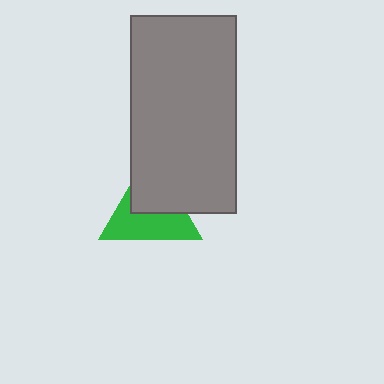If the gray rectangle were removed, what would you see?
You would see the complete green triangle.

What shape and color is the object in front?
The object in front is a gray rectangle.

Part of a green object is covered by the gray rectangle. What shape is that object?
It is a triangle.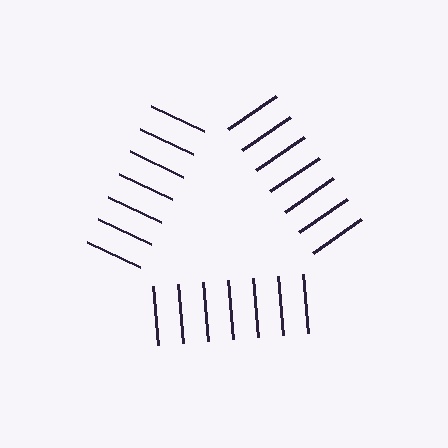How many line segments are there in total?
21 — 7 along each of the 3 edges.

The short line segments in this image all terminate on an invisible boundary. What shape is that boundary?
An illusory triangle — the line segments terminate on its edges but no continuous stroke is drawn.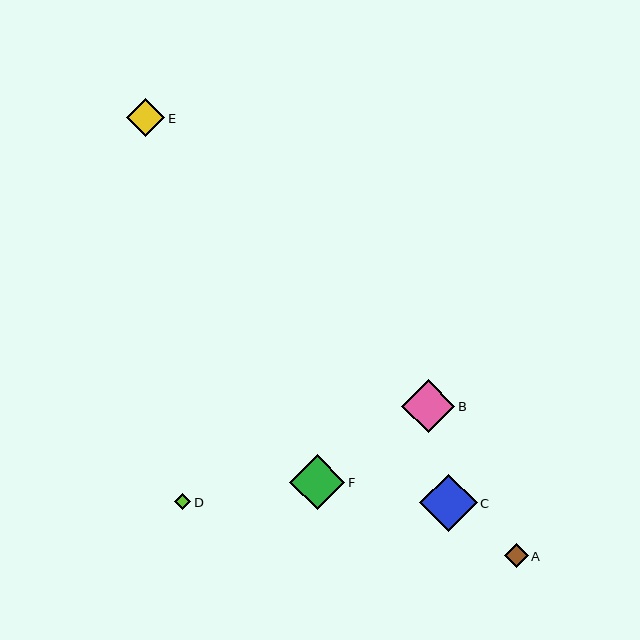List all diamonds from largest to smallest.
From largest to smallest: C, F, B, E, A, D.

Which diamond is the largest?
Diamond C is the largest with a size of approximately 57 pixels.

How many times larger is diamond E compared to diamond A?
Diamond E is approximately 1.6 times the size of diamond A.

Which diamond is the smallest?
Diamond D is the smallest with a size of approximately 16 pixels.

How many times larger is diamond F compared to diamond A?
Diamond F is approximately 2.3 times the size of diamond A.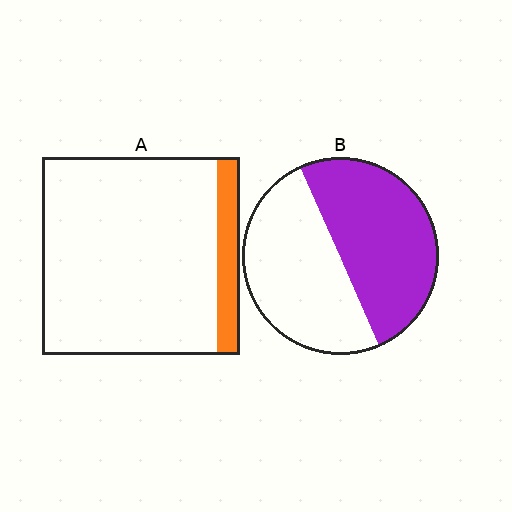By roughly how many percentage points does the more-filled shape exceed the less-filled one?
By roughly 40 percentage points (B over A).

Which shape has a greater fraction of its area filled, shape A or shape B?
Shape B.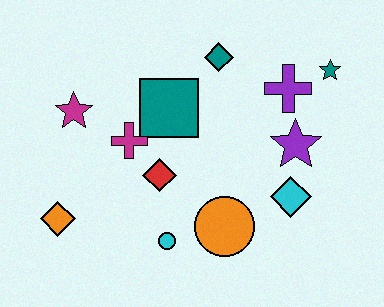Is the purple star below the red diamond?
No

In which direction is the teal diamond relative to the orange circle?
The teal diamond is above the orange circle.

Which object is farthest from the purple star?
The orange diamond is farthest from the purple star.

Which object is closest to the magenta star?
The magenta cross is closest to the magenta star.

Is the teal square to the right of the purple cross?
No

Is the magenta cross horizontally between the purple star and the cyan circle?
No